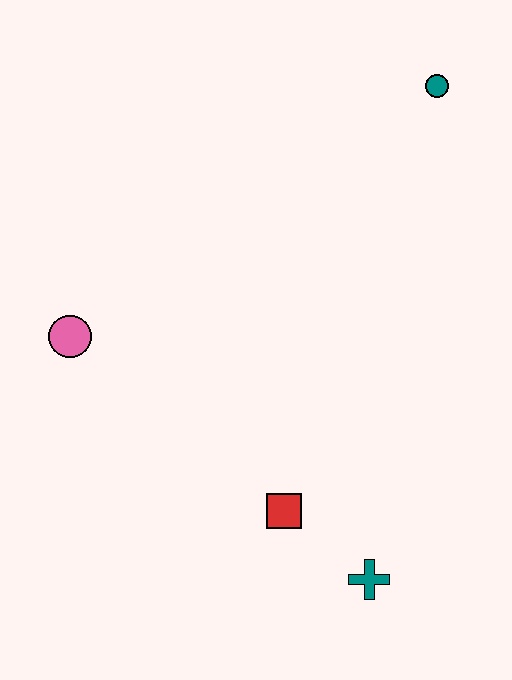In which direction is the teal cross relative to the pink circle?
The teal cross is to the right of the pink circle.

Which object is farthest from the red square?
The teal circle is farthest from the red square.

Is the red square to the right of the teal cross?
No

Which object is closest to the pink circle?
The red square is closest to the pink circle.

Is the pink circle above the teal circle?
No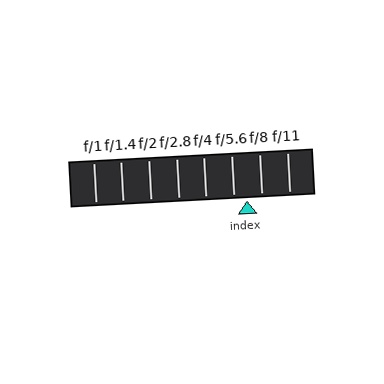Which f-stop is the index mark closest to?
The index mark is closest to f/5.6.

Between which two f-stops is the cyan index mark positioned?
The index mark is between f/5.6 and f/8.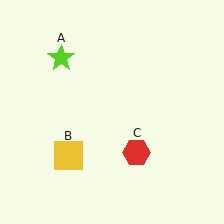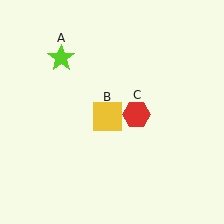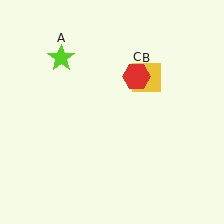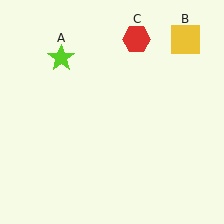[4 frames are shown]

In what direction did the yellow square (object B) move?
The yellow square (object B) moved up and to the right.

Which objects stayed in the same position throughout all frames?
Lime star (object A) remained stationary.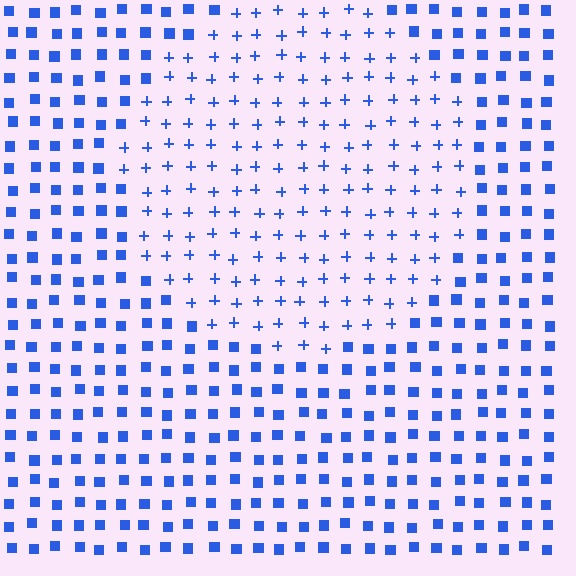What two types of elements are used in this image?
The image uses plus signs inside the circle region and squares outside it.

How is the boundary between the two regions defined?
The boundary is defined by a change in element shape: plus signs inside vs. squares outside. All elements share the same color and spacing.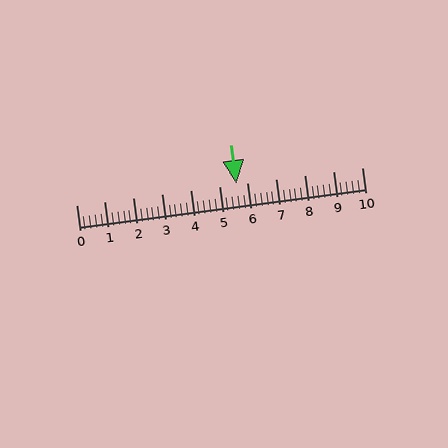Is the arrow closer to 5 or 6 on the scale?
The arrow is closer to 6.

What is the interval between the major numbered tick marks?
The major tick marks are spaced 1 units apart.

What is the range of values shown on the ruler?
The ruler shows values from 0 to 10.